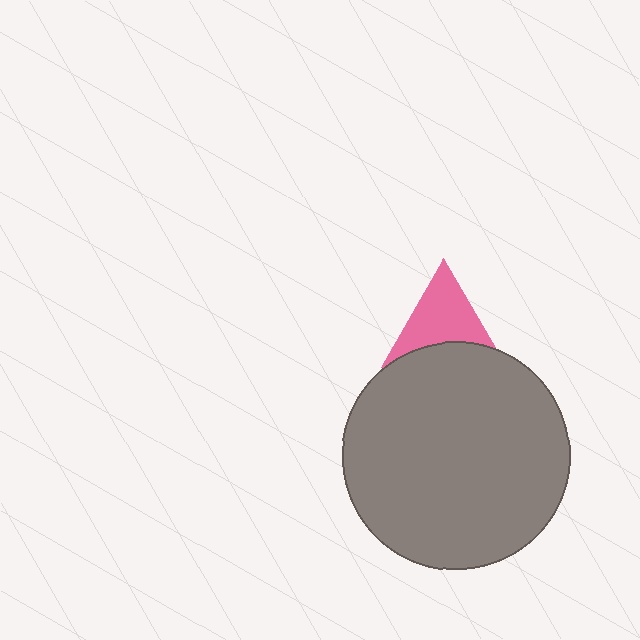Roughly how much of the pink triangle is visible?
Most of it is visible (roughly 66%).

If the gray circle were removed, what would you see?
You would see the complete pink triangle.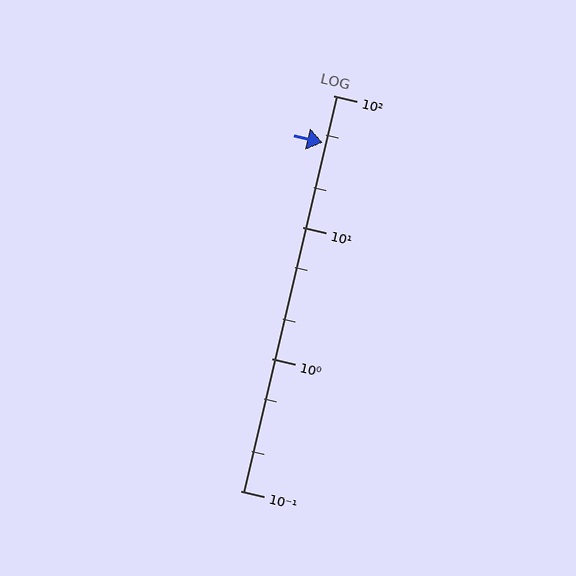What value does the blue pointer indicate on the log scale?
The pointer indicates approximately 44.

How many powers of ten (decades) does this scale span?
The scale spans 3 decades, from 0.1 to 100.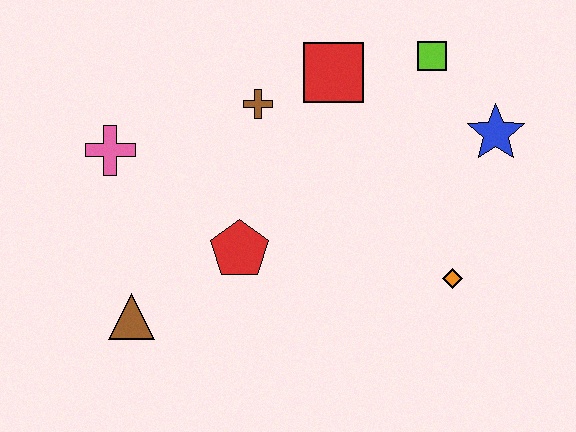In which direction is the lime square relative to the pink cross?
The lime square is to the right of the pink cross.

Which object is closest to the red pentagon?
The brown triangle is closest to the red pentagon.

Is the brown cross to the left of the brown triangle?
No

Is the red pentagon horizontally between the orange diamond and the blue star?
No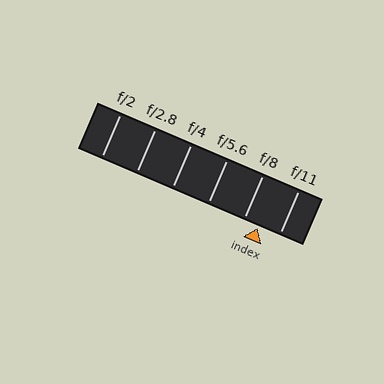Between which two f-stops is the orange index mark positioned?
The index mark is between f/8 and f/11.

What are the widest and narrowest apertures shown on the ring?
The widest aperture shown is f/2 and the narrowest is f/11.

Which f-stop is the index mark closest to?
The index mark is closest to f/8.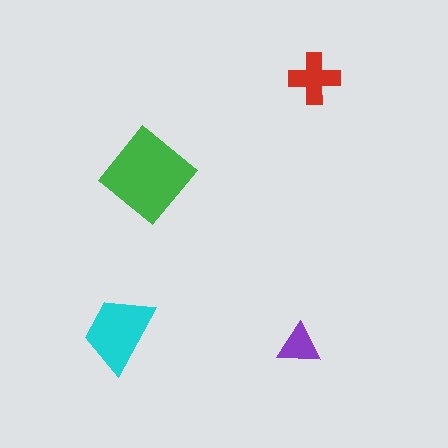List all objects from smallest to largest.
The purple triangle, the red cross, the cyan trapezoid, the green diamond.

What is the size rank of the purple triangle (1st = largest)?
4th.